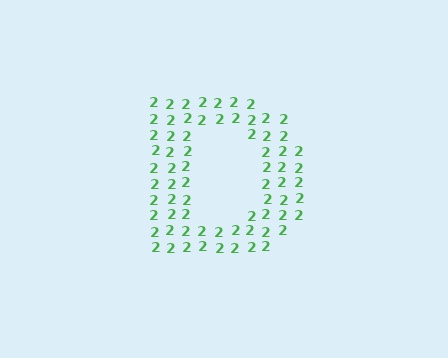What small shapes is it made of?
It is made of small digit 2's.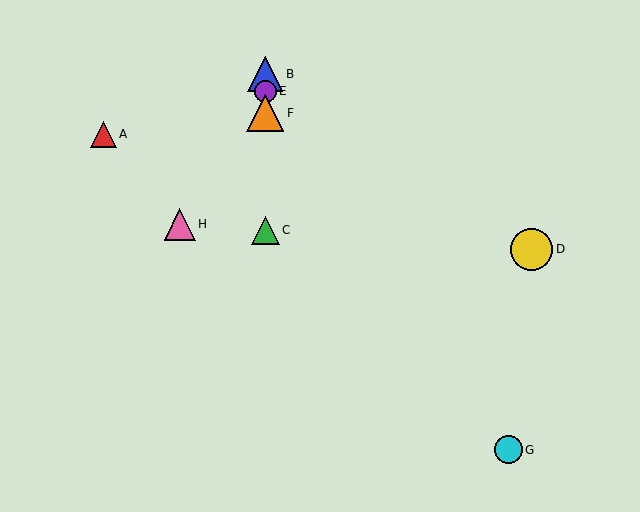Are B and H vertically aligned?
No, B is at x≈265 and H is at x≈180.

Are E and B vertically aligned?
Yes, both are at x≈265.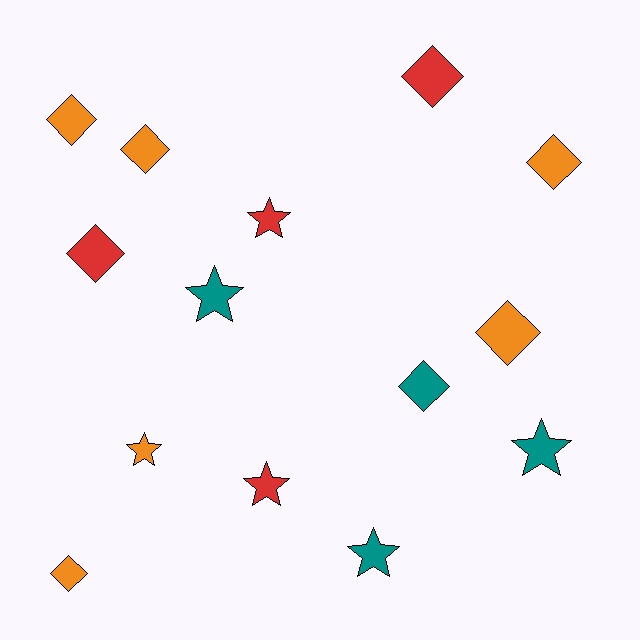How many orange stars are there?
There is 1 orange star.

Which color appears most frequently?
Orange, with 6 objects.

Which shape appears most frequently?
Diamond, with 8 objects.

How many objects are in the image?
There are 14 objects.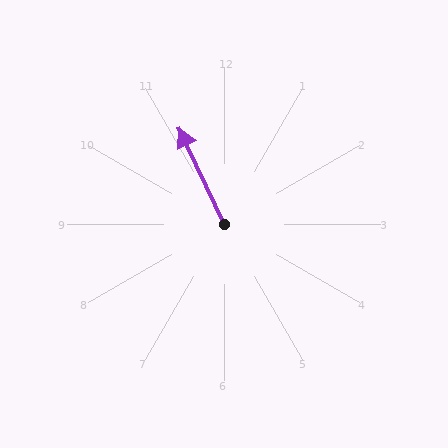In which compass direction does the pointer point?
Northwest.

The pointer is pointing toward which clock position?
Roughly 11 o'clock.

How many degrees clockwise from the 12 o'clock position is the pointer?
Approximately 335 degrees.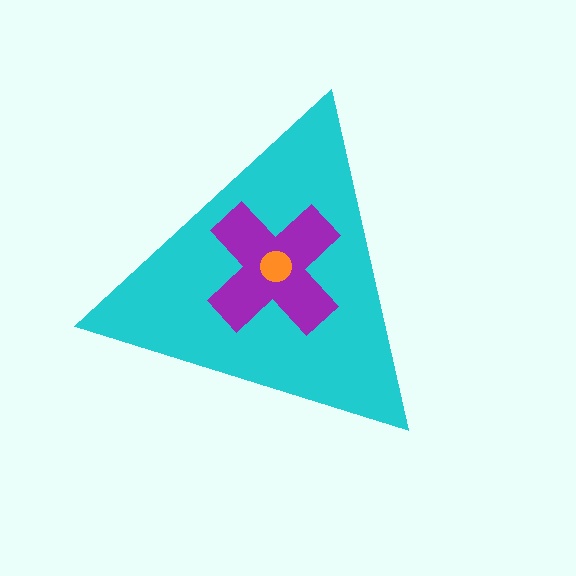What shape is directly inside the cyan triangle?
The purple cross.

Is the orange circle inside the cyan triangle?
Yes.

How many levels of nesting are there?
3.